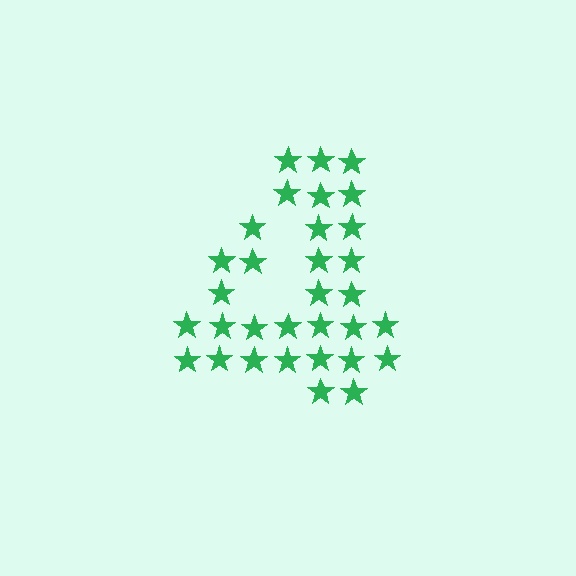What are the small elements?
The small elements are stars.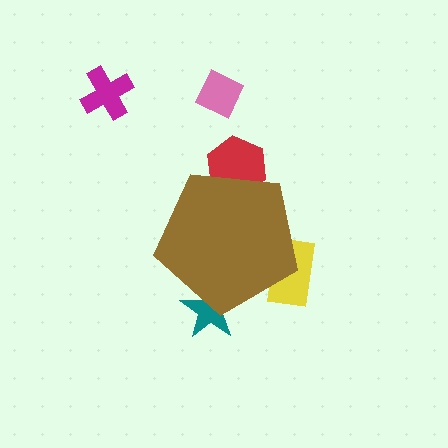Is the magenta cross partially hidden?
No, the magenta cross is fully visible.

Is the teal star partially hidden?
Yes, the teal star is partially hidden behind the brown pentagon.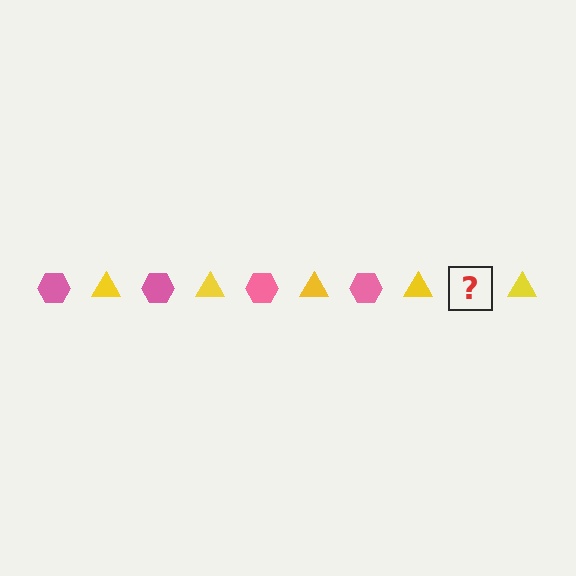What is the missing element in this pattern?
The missing element is a pink hexagon.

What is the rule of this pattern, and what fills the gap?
The rule is that the pattern alternates between pink hexagon and yellow triangle. The gap should be filled with a pink hexagon.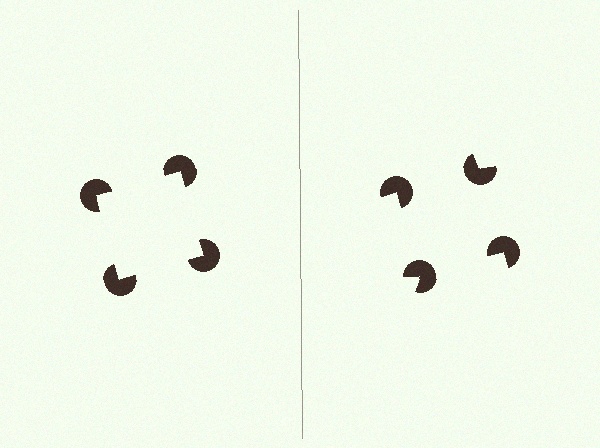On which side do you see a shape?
An illusory square appears on the left side. On the right side the wedge cuts are rotated, so no coherent shape forms.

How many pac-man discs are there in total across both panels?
8 — 4 on each side.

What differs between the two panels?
The pac-man discs are positioned identically on both sides; only the wedge orientations differ. On the left they align to a square; on the right they are misaligned.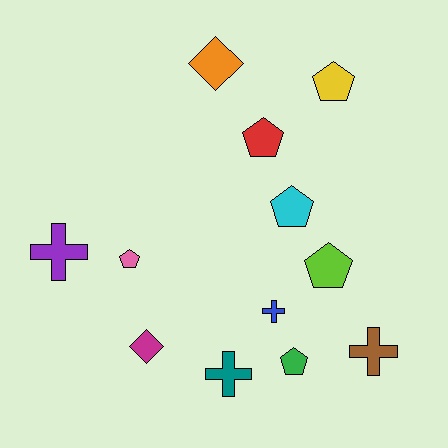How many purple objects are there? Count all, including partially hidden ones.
There is 1 purple object.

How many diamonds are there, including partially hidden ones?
There are 2 diamonds.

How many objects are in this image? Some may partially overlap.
There are 12 objects.